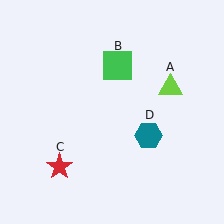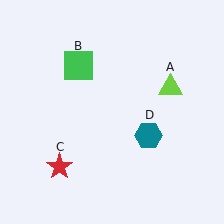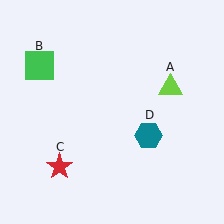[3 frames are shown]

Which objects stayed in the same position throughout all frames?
Lime triangle (object A) and red star (object C) and teal hexagon (object D) remained stationary.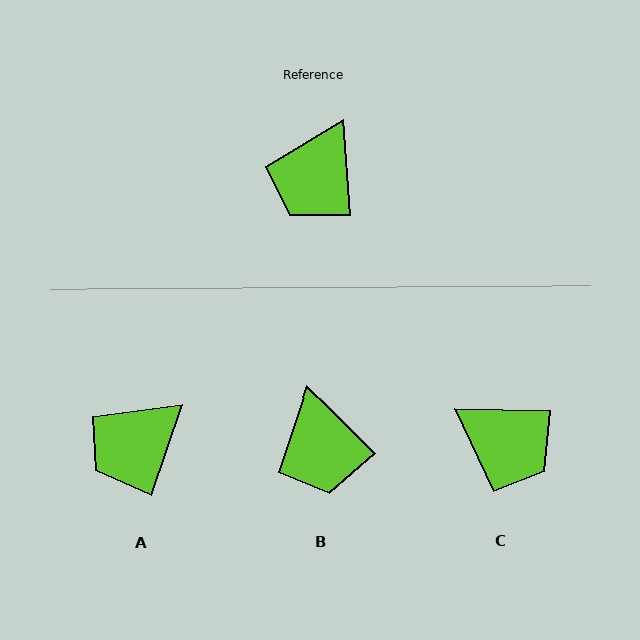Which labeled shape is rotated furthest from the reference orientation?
C, about 84 degrees away.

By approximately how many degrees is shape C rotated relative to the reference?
Approximately 84 degrees counter-clockwise.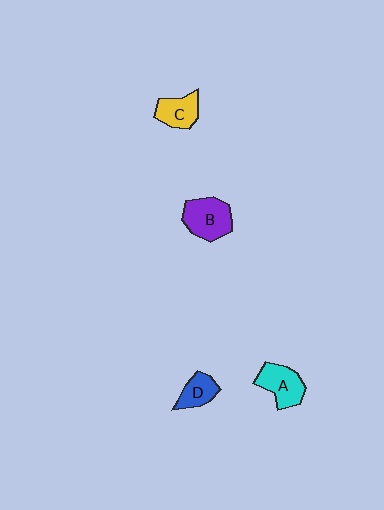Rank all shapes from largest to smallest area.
From largest to smallest: B (purple), A (cyan), C (yellow), D (blue).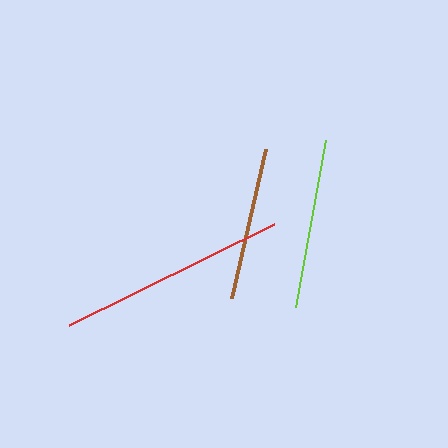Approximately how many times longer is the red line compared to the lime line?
The red line is approximately 1.4 times the length of the lime line.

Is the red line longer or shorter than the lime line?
The red line is longer than the lime line.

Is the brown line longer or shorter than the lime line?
The lime line is longer than the brown line.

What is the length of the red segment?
The red segment is approximately 229 pixels long.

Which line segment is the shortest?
The brown line is the shortest at approximately 153 pixels.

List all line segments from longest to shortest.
From longest to shortest: red, lime, brown.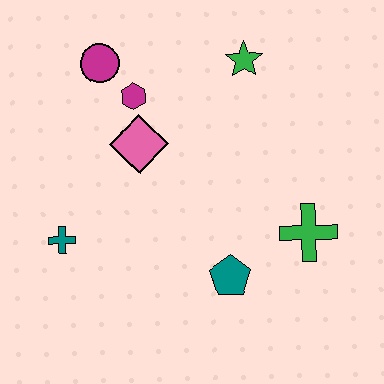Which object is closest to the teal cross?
The pink diamond is closest to the teal cross.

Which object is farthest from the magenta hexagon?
The green cross is farthest from the magenta hexagon.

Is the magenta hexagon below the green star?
Yes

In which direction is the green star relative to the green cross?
The green star is above the green cross.